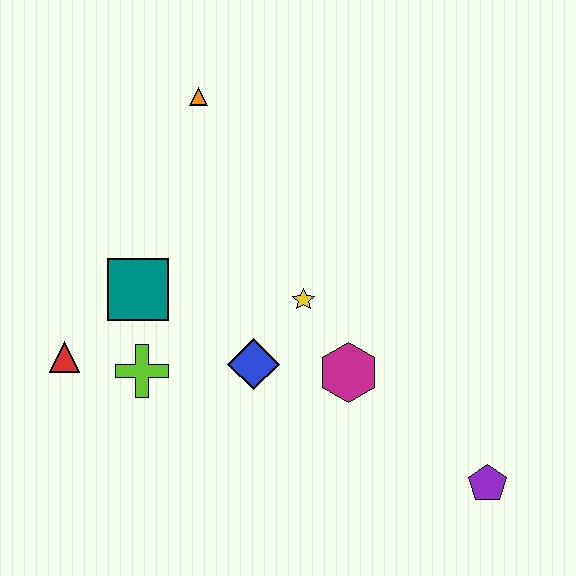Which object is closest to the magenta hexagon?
The yellow star is closest to the magenta hexagon.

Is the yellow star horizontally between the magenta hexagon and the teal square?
Yes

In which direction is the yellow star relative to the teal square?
The yellow star is to the right of the teal square.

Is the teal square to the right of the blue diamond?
No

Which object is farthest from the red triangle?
The purple pentagon is farthest from the red triangle.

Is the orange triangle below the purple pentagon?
No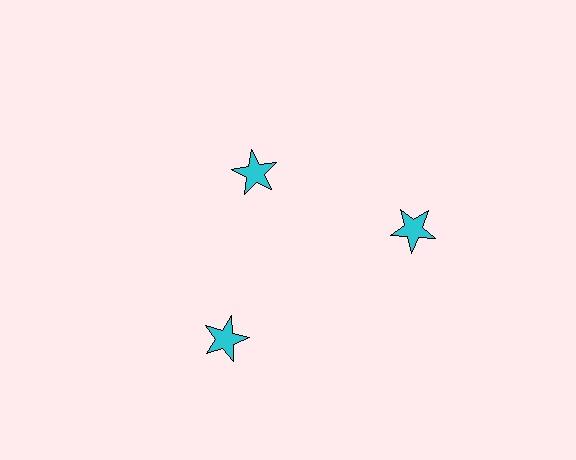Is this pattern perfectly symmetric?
No. The 3 cyan stars are arranged in a ring, but one element near the 11 o'clock position is pulled inward toward the center, breaking the 3-fold rotational symmetry.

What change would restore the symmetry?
The symmetry would be restored by moving it outward, back onto the ring so that all 3 stars sit at equal angles and equal distance from the center.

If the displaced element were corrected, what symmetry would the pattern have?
It would have 3-fold rotational symmetry — the pattern would map onto itself every 120 degrees.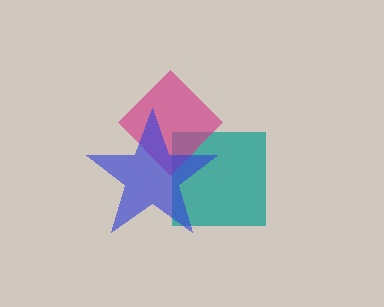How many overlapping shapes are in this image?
There are 3 overlapping shapes in the image.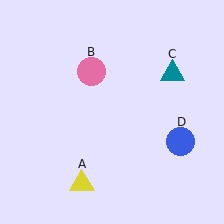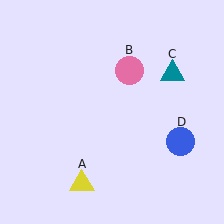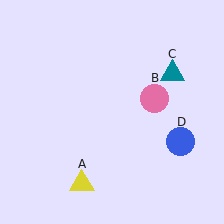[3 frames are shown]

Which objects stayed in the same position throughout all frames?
Yellow triangle (object A) and teal triangle (object C) and blue circle (object D) remained stationary.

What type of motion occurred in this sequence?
The pink circle (object B) rotated clockwise around the center of the scene.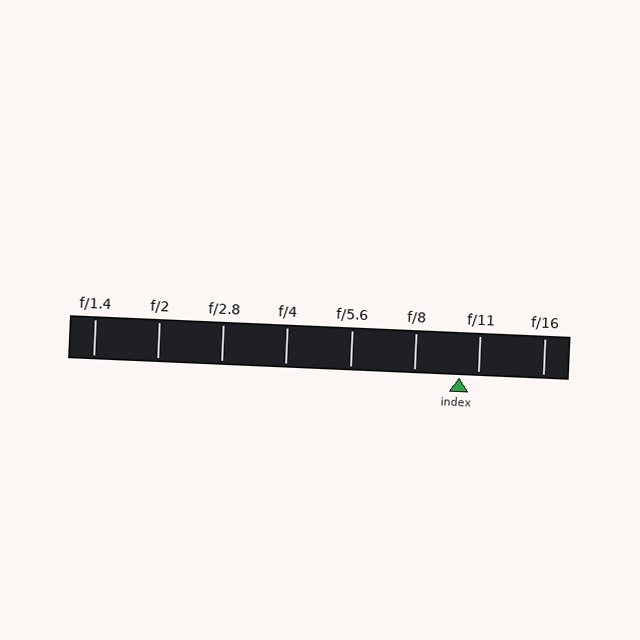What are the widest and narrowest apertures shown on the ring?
The widest aperture shown is f/1.4 and the narrowest is f/16.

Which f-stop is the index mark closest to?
The index mark is closest to f/11.